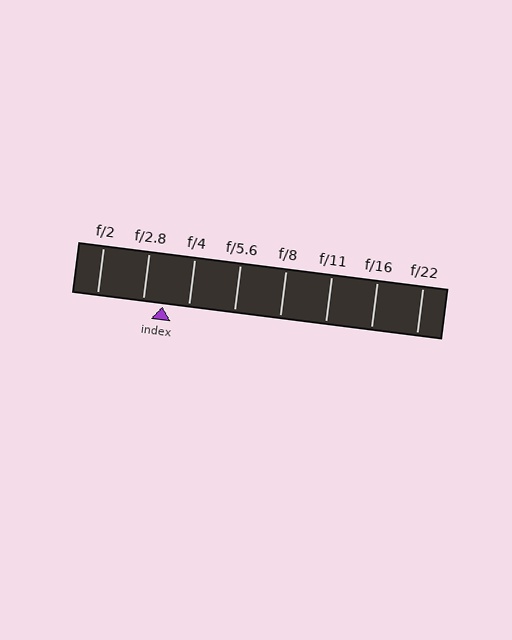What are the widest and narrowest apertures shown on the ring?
The widest aperture shown is f/2 and the narrowest is f/22.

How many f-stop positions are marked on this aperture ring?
There are 8 f-stop positions marked.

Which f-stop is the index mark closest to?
The index mark is closest to f/2.8.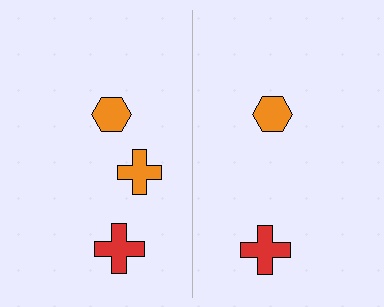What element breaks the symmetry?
A orange cross is missing from the right side.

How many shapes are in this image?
There are 5 shapes in this image.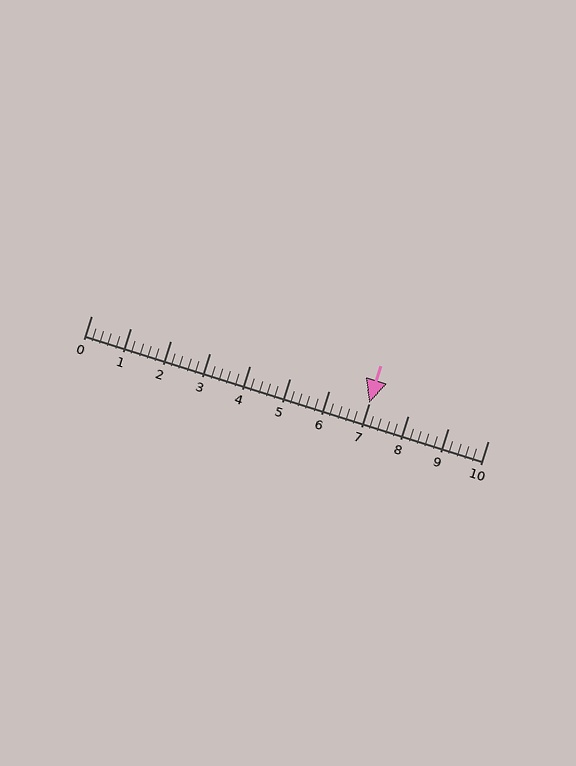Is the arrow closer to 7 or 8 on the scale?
The arrow is closer to 7.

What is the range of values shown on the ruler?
The ruler shows values from 0 to 10.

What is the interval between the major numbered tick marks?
The major tick marks are spaced 1 units apart.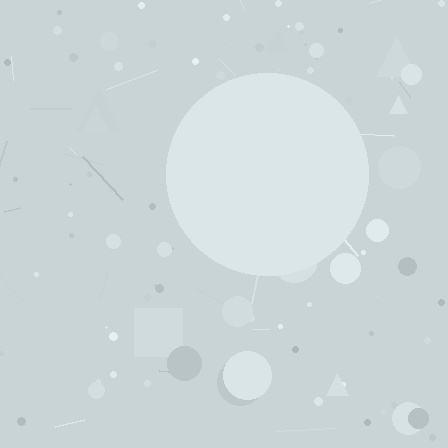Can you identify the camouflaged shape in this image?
The camouflaged shape is a circle.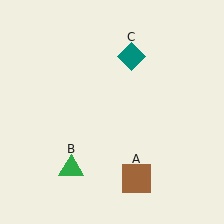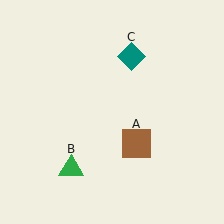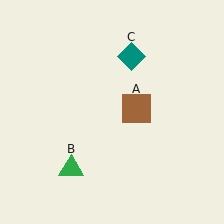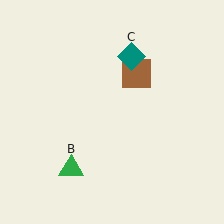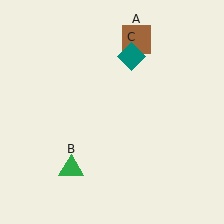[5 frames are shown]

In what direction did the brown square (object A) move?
The brown square (object A) moved up.